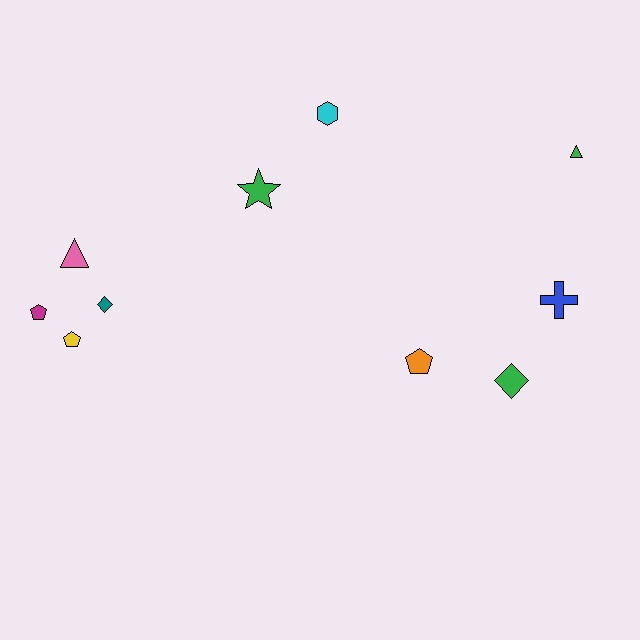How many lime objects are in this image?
There are no lime objects.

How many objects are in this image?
There are 10 objects.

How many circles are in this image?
There are no circles.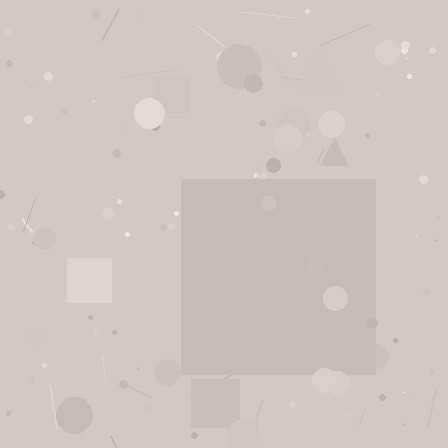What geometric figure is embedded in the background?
A square is embedded in the background.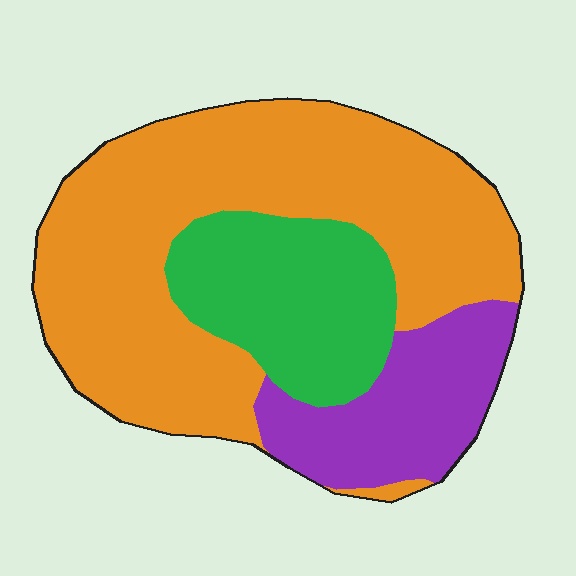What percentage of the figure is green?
Green takes up about one fifth (1/5) of the figure.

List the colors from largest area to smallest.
From largest to smallest: orange, green, purple.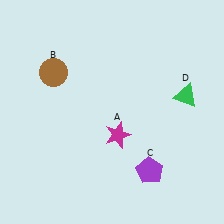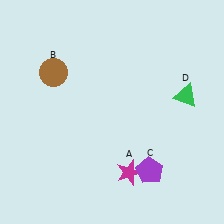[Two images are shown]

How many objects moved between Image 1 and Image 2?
1 object moved between the two images.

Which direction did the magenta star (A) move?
The magenta star (A) moved down.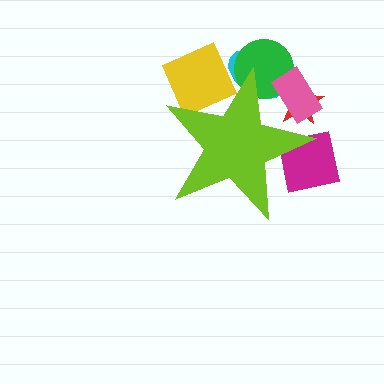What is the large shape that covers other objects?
A lime star.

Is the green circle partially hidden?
Yes, the green circle is partially hidden behind the lime star.